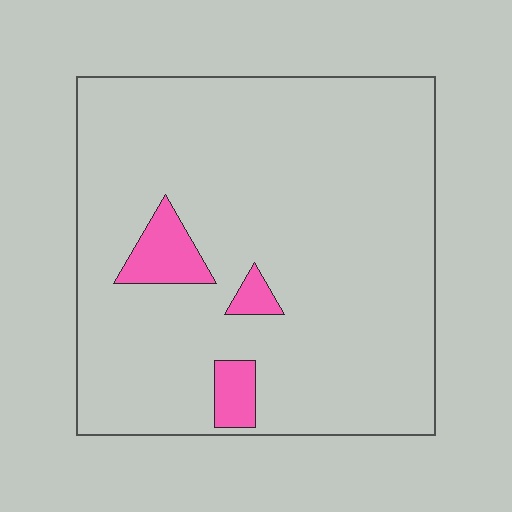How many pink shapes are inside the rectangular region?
3.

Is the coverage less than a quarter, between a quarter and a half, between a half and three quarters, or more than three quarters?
Less than a quarter.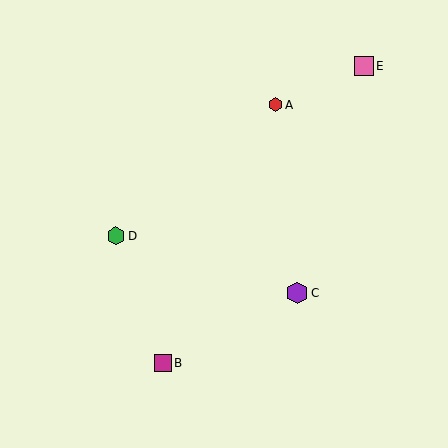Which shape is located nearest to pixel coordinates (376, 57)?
The pink square (labeled E) at (364, 66) is nearest to that location.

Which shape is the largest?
The purple hexagon (labeled C) is the largest.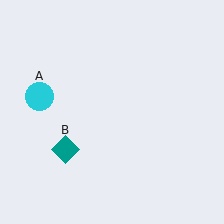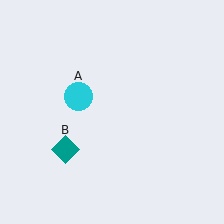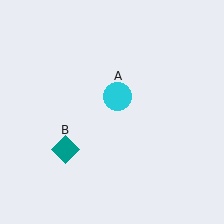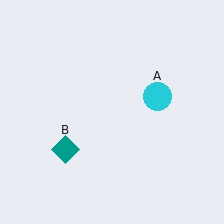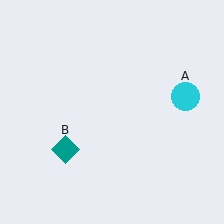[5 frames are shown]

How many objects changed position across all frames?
1 object changed position: cyan circle (object A).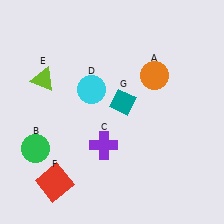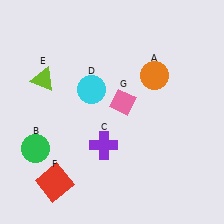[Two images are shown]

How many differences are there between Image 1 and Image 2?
There is 1 difference between the two images.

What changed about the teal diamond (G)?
In Image 1, G is teal. In Image 2, it changed to pink.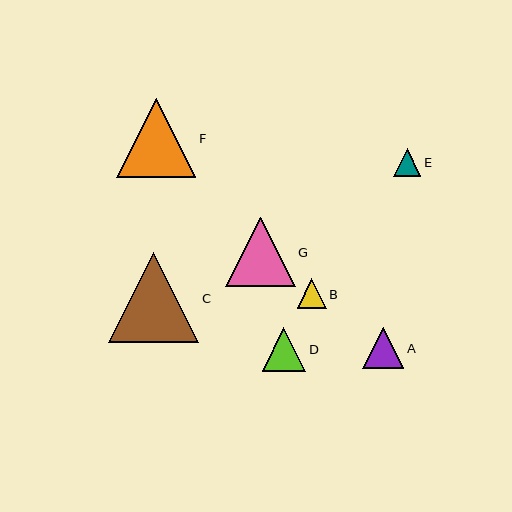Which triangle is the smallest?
Triangle E is the smallest with a size of approximately 28 pixels.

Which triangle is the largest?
Triangle C is the largest with a size of approximately 90 pixels.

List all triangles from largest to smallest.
From largest to smallest: C, F, G, D, A, B, E.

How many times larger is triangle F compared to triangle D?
Triangle F is approximately 1.8 times the size of triangle D.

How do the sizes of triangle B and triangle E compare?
Triangle B and triangle E are approximately the same size.